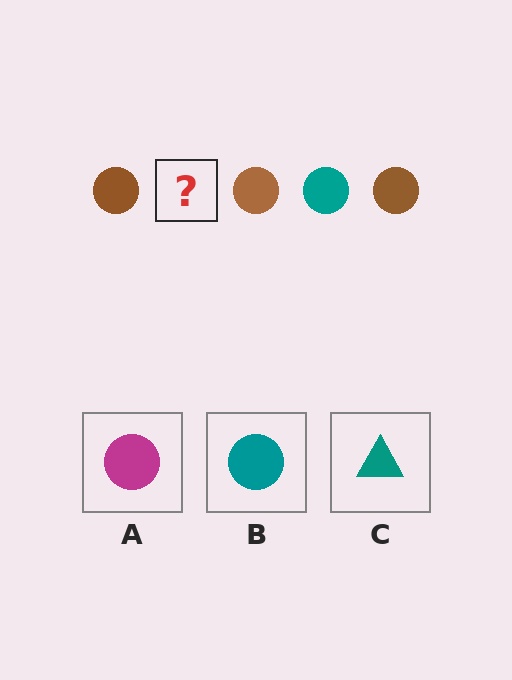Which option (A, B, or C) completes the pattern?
B.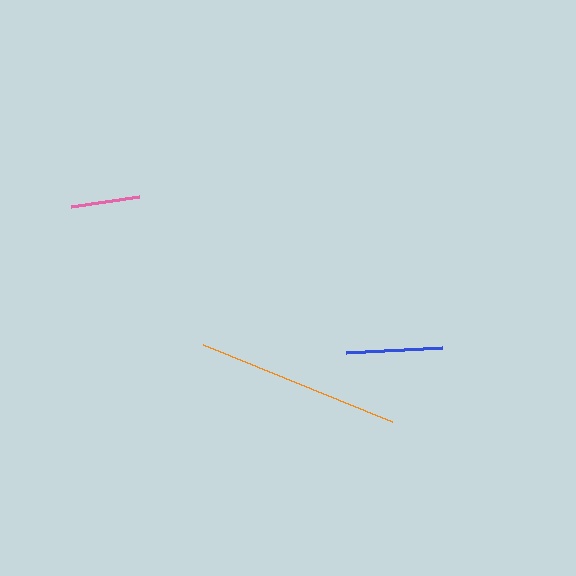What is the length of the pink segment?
The pink segment is approximately 69 pixels long.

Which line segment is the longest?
The orange line is the longest at approximately 204 pixels.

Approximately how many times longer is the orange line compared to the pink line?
The orange line is approximately 2.9 times the length of the pink line.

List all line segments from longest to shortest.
From longest to shortest: orange, blue, pink.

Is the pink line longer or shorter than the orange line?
The orange line is longer than the pink line.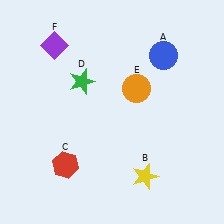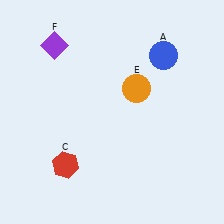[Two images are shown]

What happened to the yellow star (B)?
The yellow star (B) was removed in Image 2. It was in the bottom-right area of Image 1.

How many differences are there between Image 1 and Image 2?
There are 2 differences between the two images.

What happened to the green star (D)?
The green star (D) was removed in Image 2. It was in the top-left area of Image 1.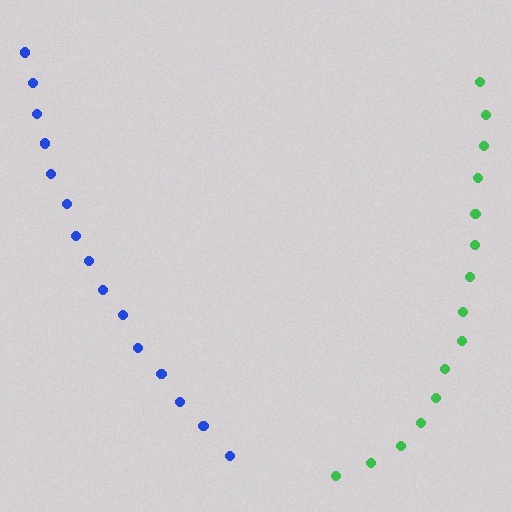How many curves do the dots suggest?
There are 2 distinct paths.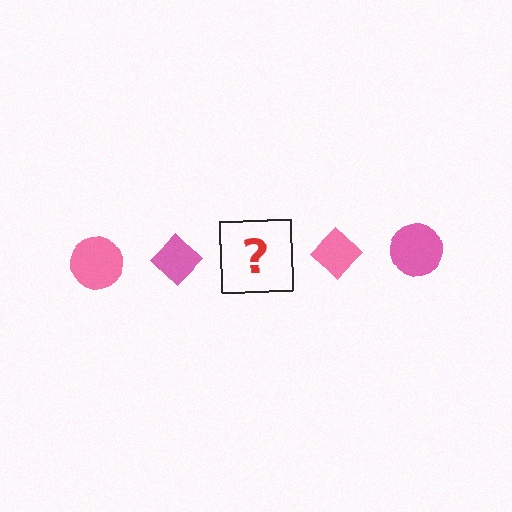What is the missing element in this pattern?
The missing element is a pink circle.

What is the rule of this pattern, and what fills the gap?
The rule is that the pattern cycles through circle, diamond shapes in pink. The gap should be filled with a pink circle.